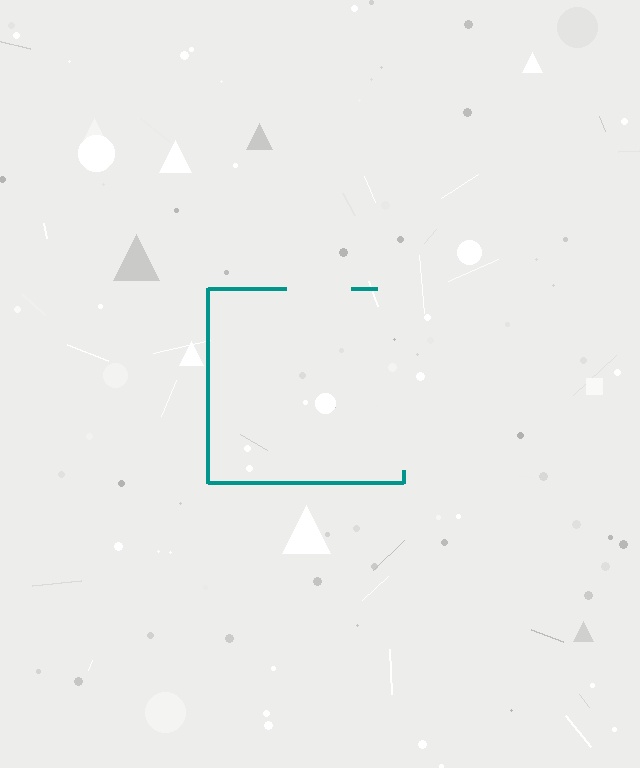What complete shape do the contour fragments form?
The contour fragments form a square.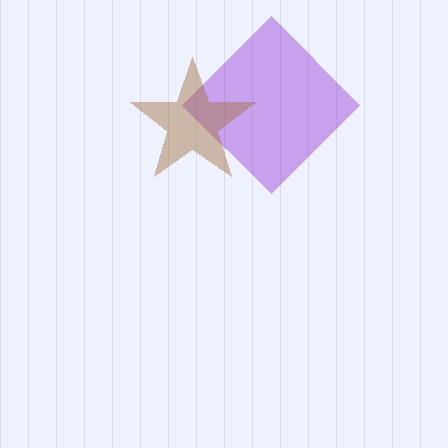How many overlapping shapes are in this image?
There are 2 overlapping shapes in the image.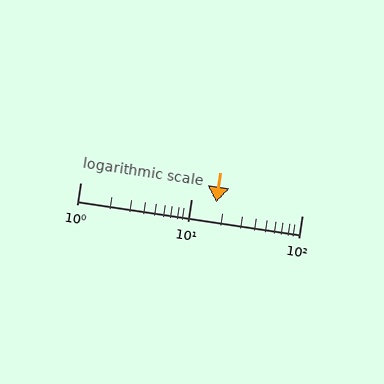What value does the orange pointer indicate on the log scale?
The pointer indicates approximately 17.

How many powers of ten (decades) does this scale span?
The scale spans 2 decades, from 1 to 100.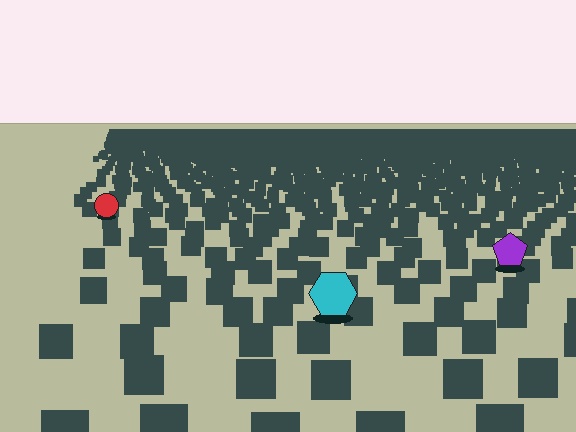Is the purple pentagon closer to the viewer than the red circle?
Yes. The purple pentagon is closer — you can tell from the texture gradient: the ground texture is coarser near it.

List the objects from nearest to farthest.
From nearest to farthest: the cyan hexagon, the purple pentagon, the red circle.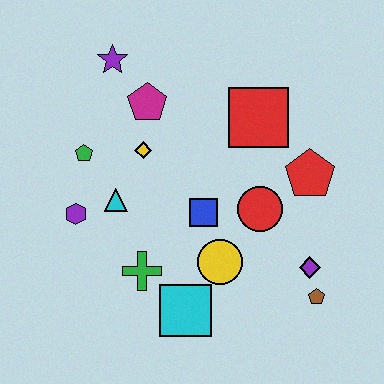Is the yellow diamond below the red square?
Yes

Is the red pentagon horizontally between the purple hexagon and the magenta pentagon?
No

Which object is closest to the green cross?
The cyan square is closest to the green cross.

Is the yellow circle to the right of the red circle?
No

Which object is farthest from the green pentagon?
The brown pentagon is farthest from the green pentagon.